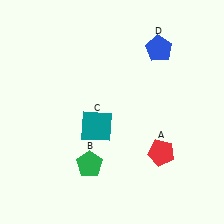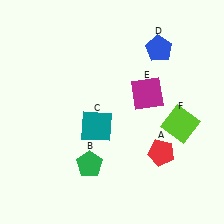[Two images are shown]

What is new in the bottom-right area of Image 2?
A lime square (F) was added in the bottom-right area of Image 2.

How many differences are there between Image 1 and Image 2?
There are 2 differences between the two images.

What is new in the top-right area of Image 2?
A magenta square (E) was added in the top-right area of Image 2.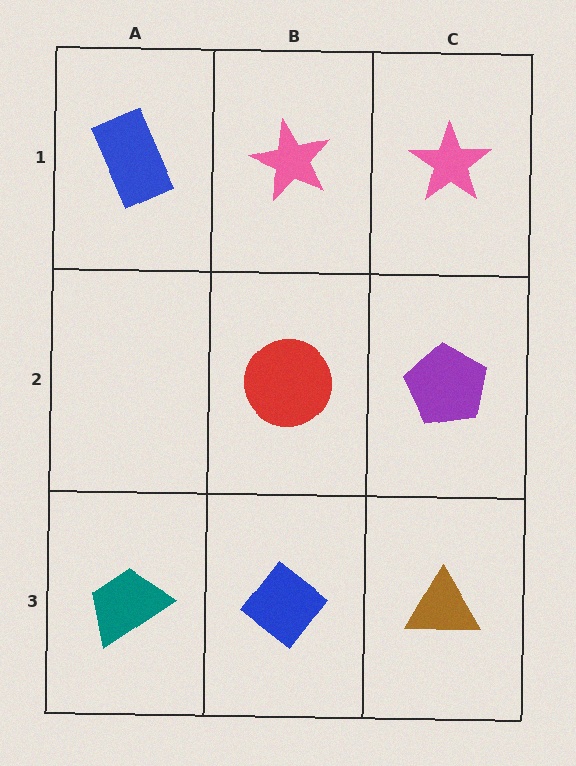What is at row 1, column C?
A pink star.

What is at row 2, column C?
A purple pentagon.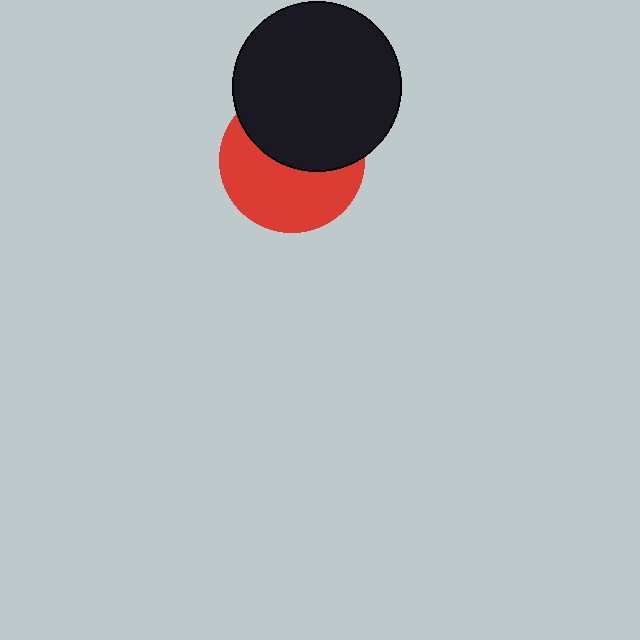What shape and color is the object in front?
The object in front is a black circle.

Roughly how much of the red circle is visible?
About half of it is visible (roughly 54%).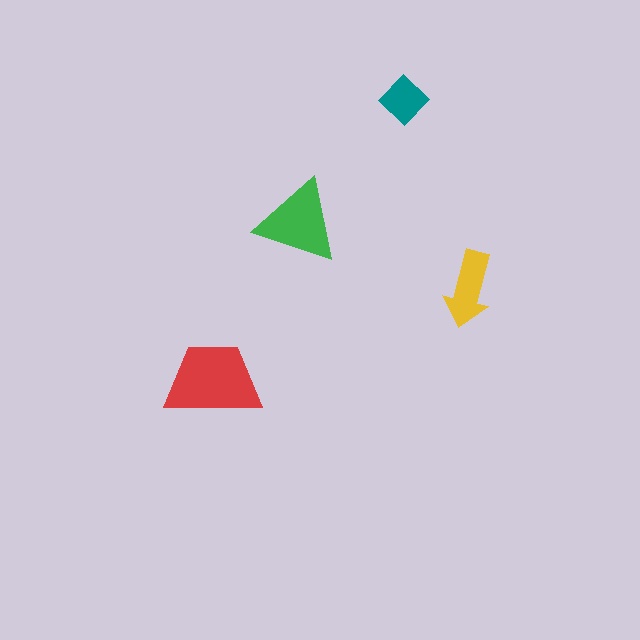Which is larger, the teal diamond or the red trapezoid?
The red trapezoid.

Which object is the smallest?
The teal diamond.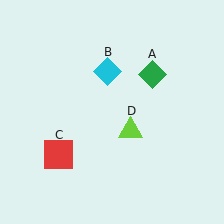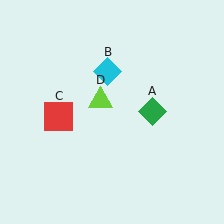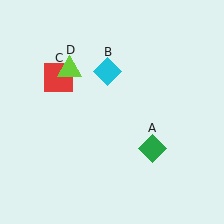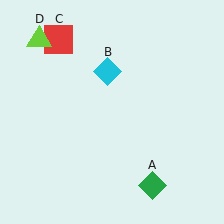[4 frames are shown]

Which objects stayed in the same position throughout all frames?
Cyan diamond (object B) remained stationary.